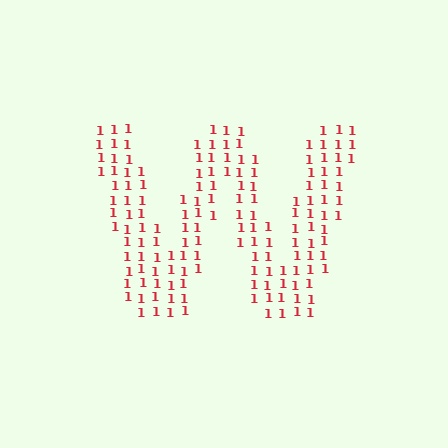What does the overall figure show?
The overall figure shows the letter W.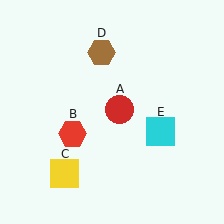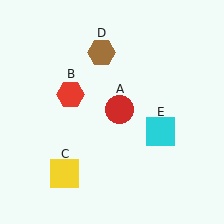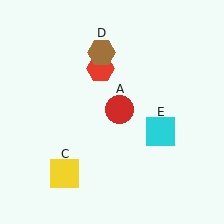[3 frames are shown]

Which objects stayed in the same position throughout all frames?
Red circle (object A) and yellow square (object C) and brown hexagon (object D) and cyan square (object E) remained stationary.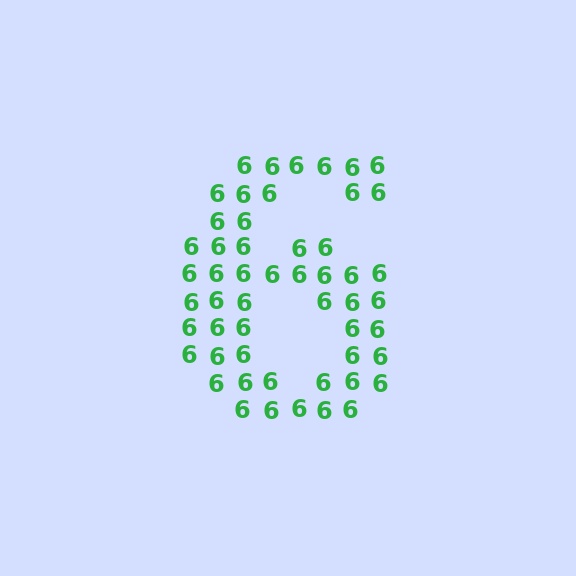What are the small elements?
The small elements are digit 6's.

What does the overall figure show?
The overall figure shows the digit 6.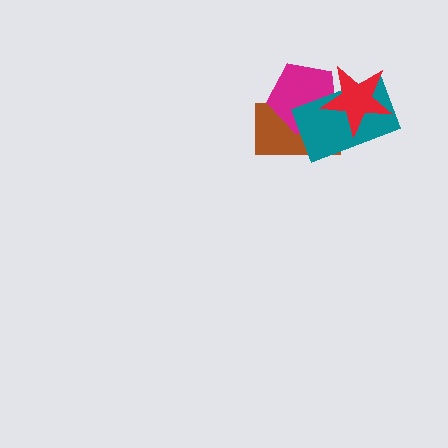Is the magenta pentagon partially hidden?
Yes, it is partially covered by another shape.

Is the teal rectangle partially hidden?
Yes, it is partially covered by another shape.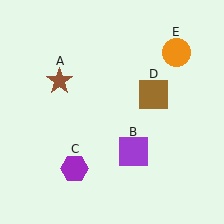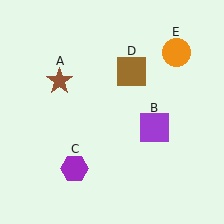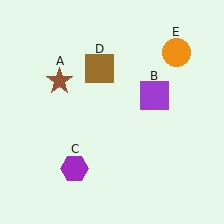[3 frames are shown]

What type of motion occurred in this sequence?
The purple square (object B), brown square (object D) rotated counterclockwise around the center of the scene.